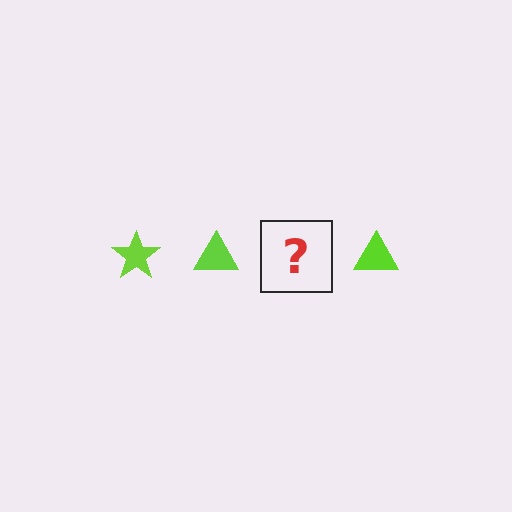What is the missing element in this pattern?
The missing element is a lime star.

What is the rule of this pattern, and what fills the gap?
The rule is that the pattern cycles through star, triangle shapes in lime. The gap should be filled with a lime star.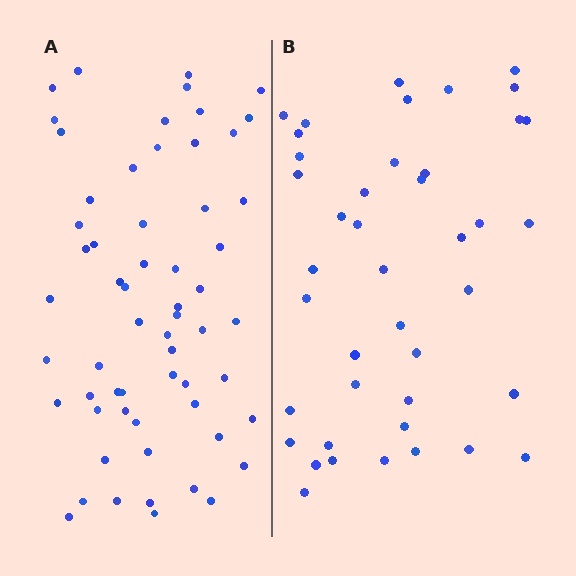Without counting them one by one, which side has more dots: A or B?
Region A (the left region) has more dots.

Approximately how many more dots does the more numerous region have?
Region A has approximately 20 more dots than region B.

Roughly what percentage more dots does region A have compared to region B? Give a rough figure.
About 45% more.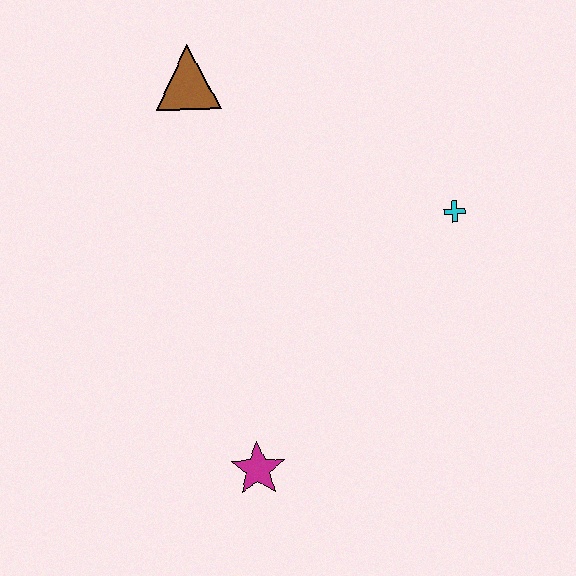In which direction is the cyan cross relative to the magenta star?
The cyan cross is above the magenta star.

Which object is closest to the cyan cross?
The brown triangle is closest to the cyan cross.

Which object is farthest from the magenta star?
The brown triangle is farthest from the magenta star.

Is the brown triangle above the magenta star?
Yes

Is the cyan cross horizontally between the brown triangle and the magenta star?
No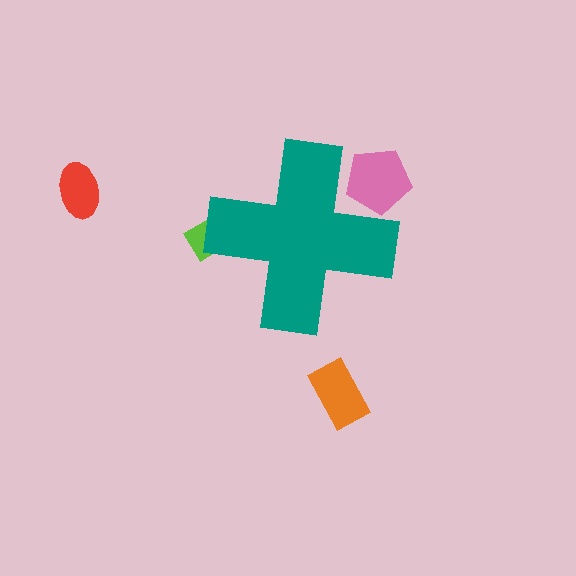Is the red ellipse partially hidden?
No, the red ellipse is fully visible.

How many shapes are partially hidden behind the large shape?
2 shapes are partially hidden.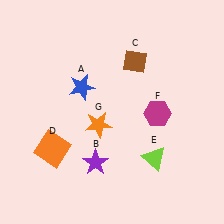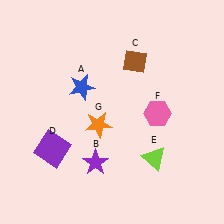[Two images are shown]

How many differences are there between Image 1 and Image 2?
There are 2 differences between the two images.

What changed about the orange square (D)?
In Image 1, D is orange. In Image 2, it changed to purple.